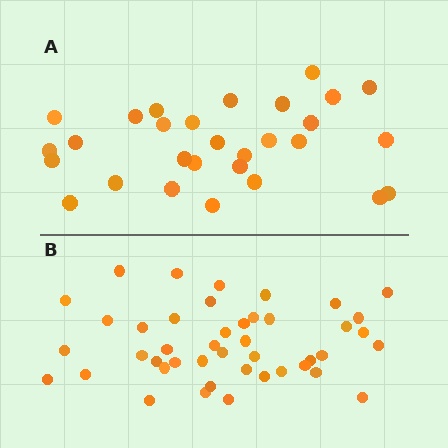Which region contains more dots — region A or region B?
Region B (the bottom region) has more dots.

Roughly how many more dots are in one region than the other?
Region B has approximately 15 more dots than region A.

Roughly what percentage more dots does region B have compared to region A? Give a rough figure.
About 50% more.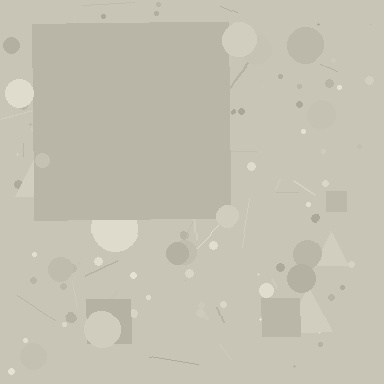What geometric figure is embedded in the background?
A square is embedded in the background.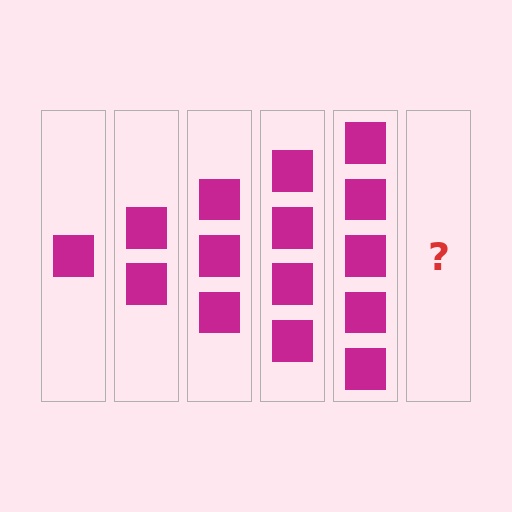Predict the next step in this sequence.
The next step is 6 squares.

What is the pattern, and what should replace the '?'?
The pattern is that each step adds one more square. The '?' should be 6 squares.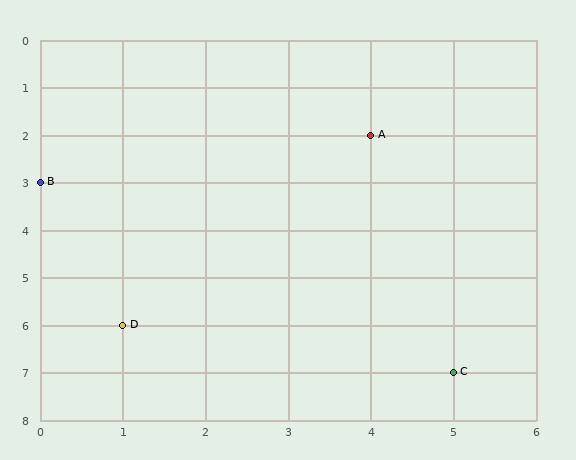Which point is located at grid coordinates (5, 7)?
Point C is at (5, 7).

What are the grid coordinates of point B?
Point B is at grid coordinates (0, 3).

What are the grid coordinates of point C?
Point C is at grid coordinates (5, 7).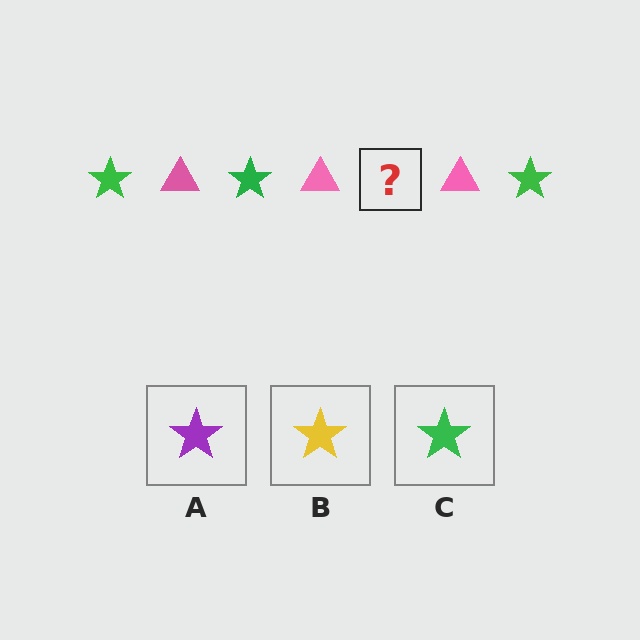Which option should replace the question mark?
Option C.